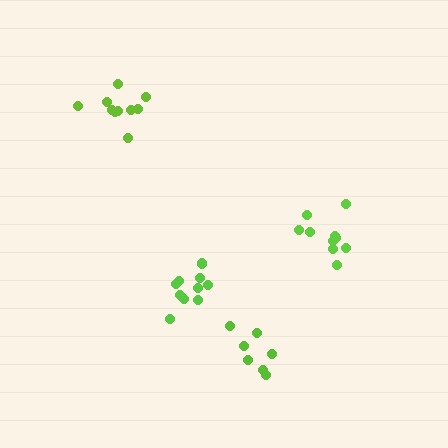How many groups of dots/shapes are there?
There are 4 groups.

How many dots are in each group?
Group 1: 10 dots, Group 2: 11 dots, Group 3: 10 dots, Group 4: 7 dots (38 total).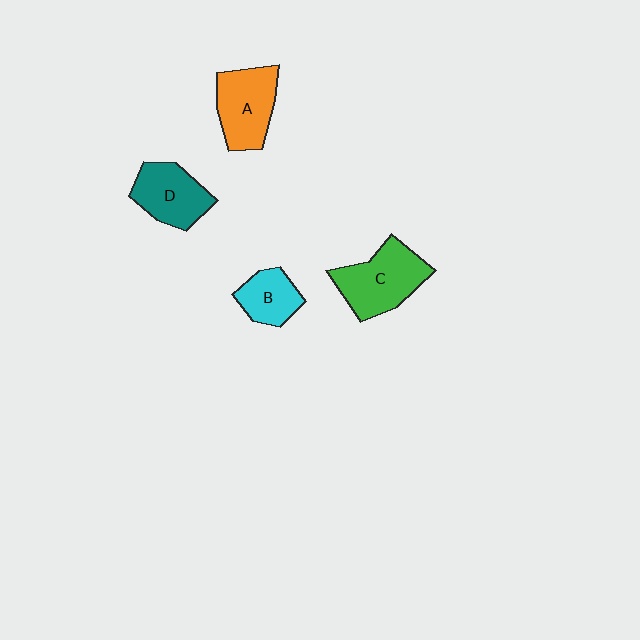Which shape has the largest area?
Shape C (green).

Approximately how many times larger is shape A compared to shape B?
Approximately 1.5 times.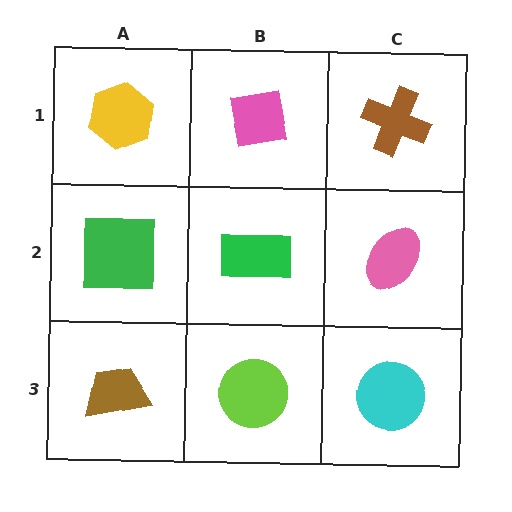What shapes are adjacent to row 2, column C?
A brown cross (row 1, column C), a cyan circle (row 3, column C), a green rectangle (row 2, column B).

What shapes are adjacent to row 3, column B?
A green rectangle (row 2, column B), a brown trapezoid (row 3, column A), a cyan circle (row 3, column C).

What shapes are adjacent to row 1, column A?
A green square (row 2, column A), a pink square (row 1, column B).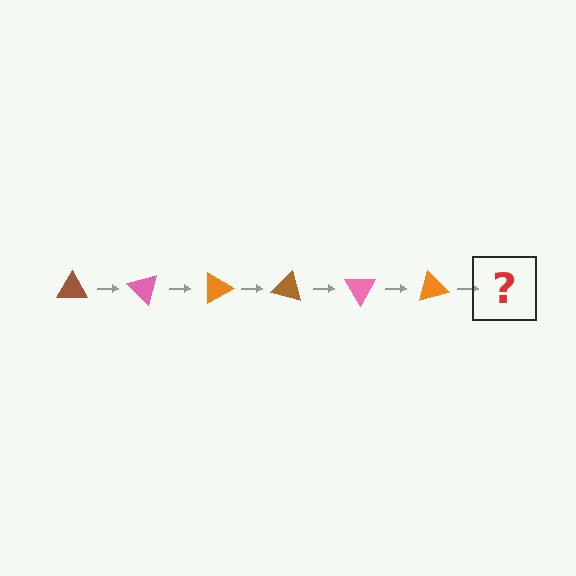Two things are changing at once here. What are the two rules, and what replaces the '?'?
The two rules are that it rotates 45 degrees each step and the color cycles through brown, pink, and orange. The '?' should be a brown triangle, rotated 270 degrees from the start.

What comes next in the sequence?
The next element should be a brown triangle, rotated 270 degrees from the start.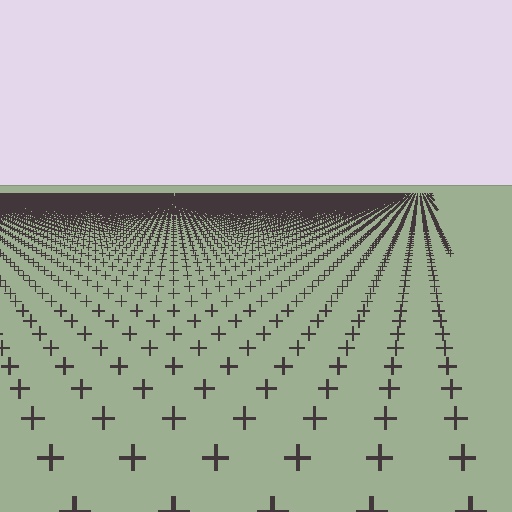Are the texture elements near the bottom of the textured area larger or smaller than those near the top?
Larger. Near the bottom, elements are closer to the viewer and appear at a bigger on-screen size.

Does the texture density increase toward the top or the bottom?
Density increases toward the top.